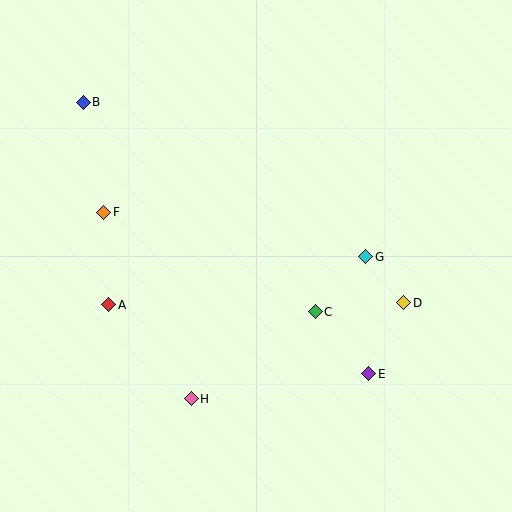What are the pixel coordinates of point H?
Point H is at (191, 399).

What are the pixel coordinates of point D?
Point D is at (404, 303).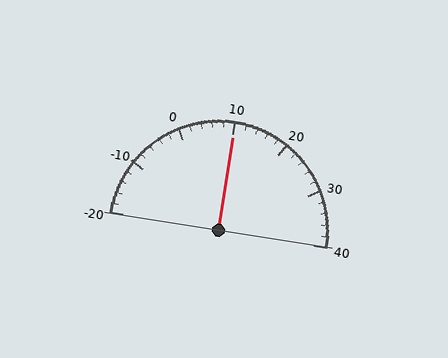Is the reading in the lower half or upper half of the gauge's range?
The reading is in the upper half of the range (-20 to 40).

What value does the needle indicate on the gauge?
The needle indicates approximately 10.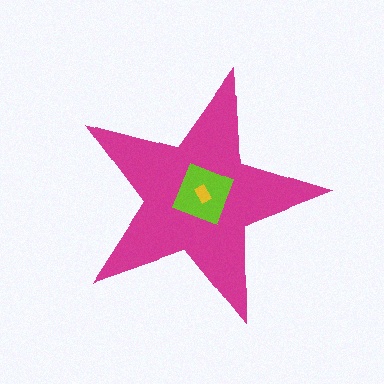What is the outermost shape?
The magenta star.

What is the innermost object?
The yellow rectangle.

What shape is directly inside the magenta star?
The lime diamond.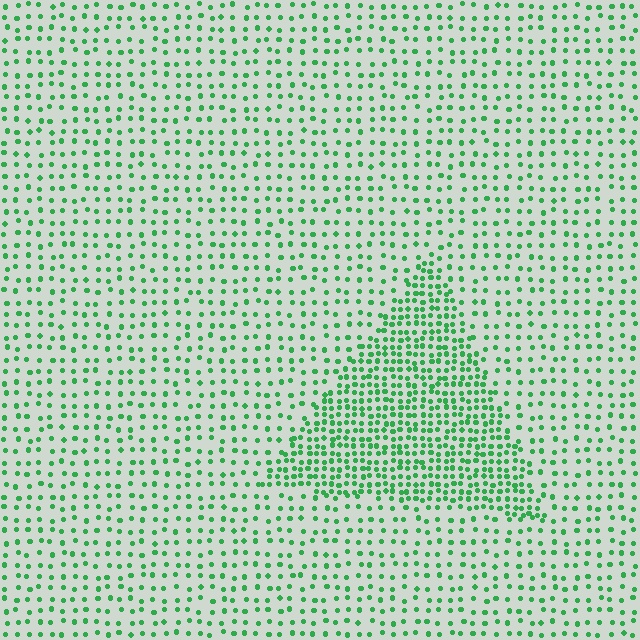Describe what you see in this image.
The image contains small green elements arranged at two different densities. A triangle-shaped region is visible where the elements are more densely packed than the surrounding area.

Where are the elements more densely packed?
The elements are more densely packed inside the triangle boundary.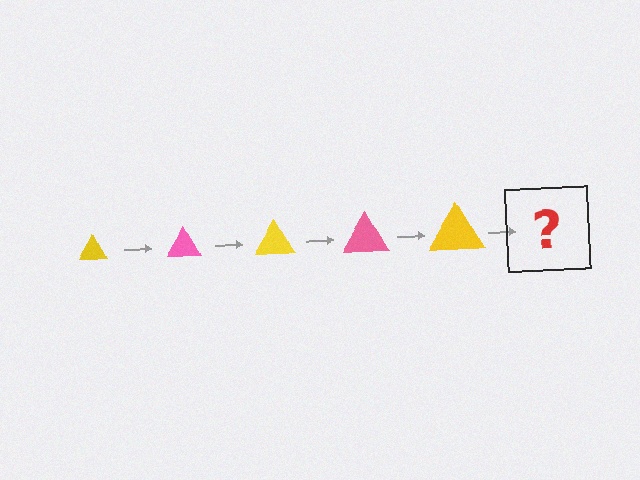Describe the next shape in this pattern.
It should be a pink triangle, larger than the previous one.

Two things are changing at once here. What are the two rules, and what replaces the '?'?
The two rules are that the triangle grows larger each step and the color cycles through yellow and pink. The '?' should be a pink triangle, larger than the previous one.